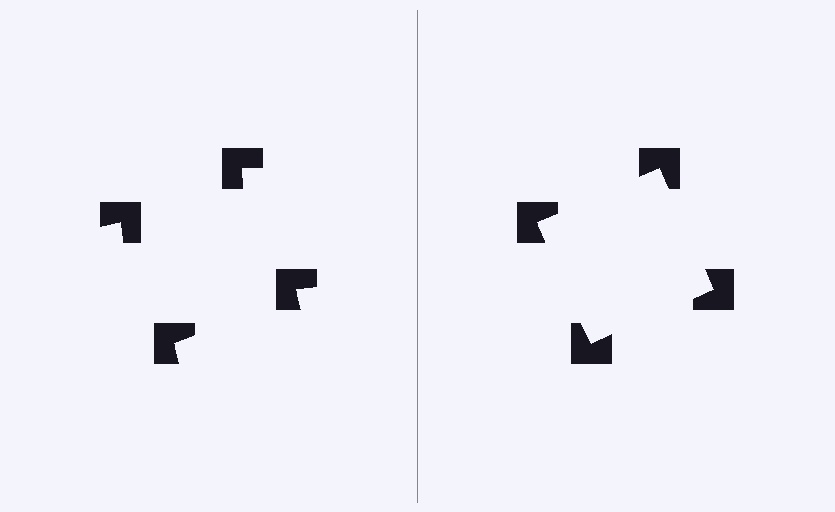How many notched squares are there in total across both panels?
8 — 4 on each side.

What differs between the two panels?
The notched squares are positioned identically on both sides; only the wedge orientations differ. On the right they align to a square; on the left they are misaligned.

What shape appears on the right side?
An illusory square.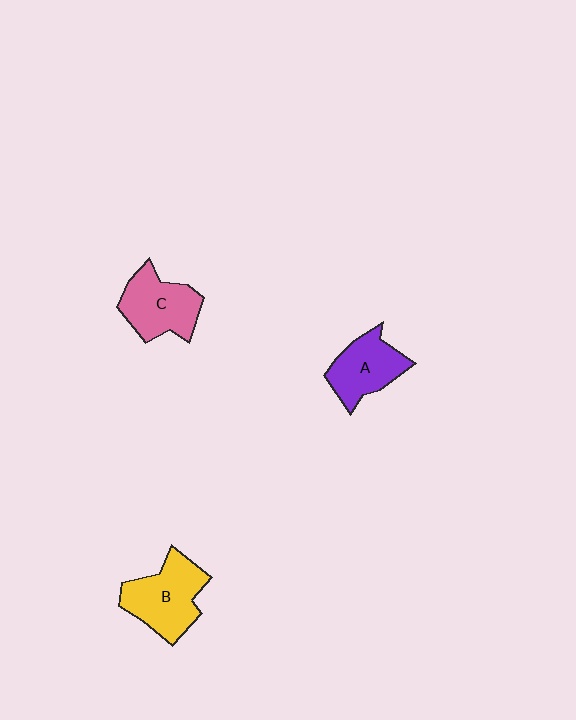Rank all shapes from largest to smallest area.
From largest to smallest: B (yellow), C (pink), A (purple).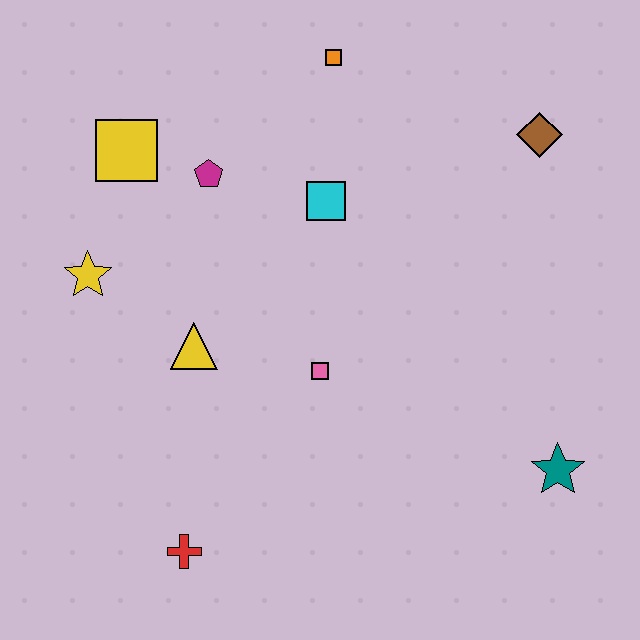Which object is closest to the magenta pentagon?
The yellow square is closest to the magenta pentagon.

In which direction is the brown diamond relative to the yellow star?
The brown diamond is to the right of the yellow star.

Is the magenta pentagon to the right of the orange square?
No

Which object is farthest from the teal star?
The yellow square is farthest from the teal star.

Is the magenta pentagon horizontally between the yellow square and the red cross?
No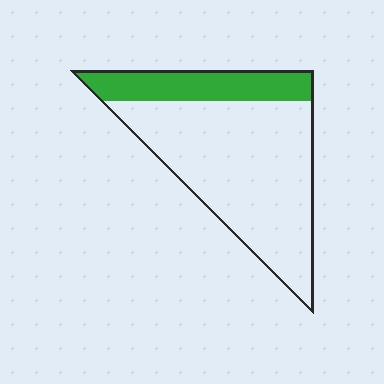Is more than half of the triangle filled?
No.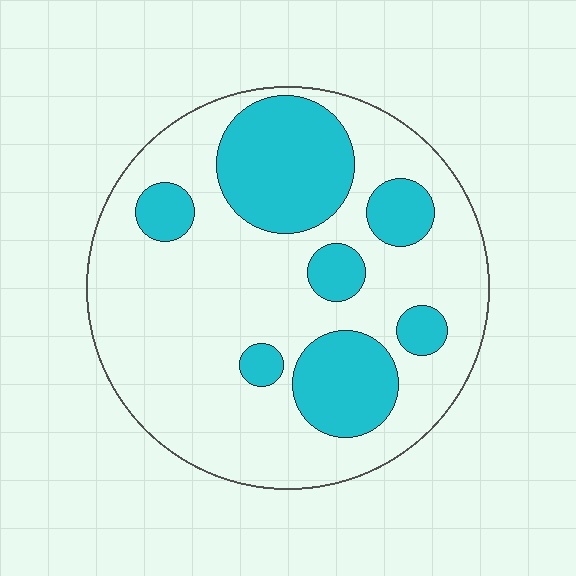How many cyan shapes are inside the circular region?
7.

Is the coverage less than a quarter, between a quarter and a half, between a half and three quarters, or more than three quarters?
Between a quarter and a half.